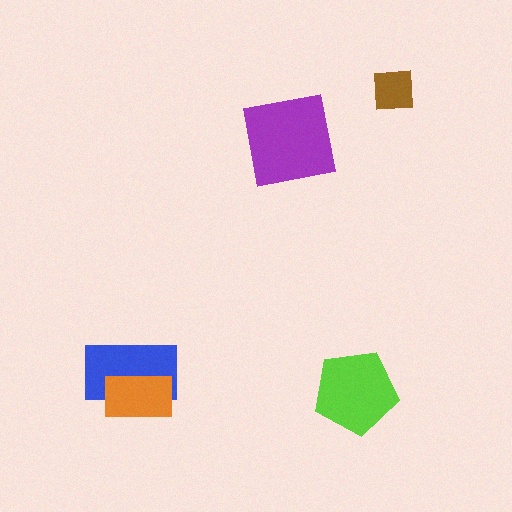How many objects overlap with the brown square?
0 objects overlap with the brown square.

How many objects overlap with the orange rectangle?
1 object overlaps with the orange rectangle.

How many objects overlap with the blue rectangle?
1 object overlaps with the blue rectangle.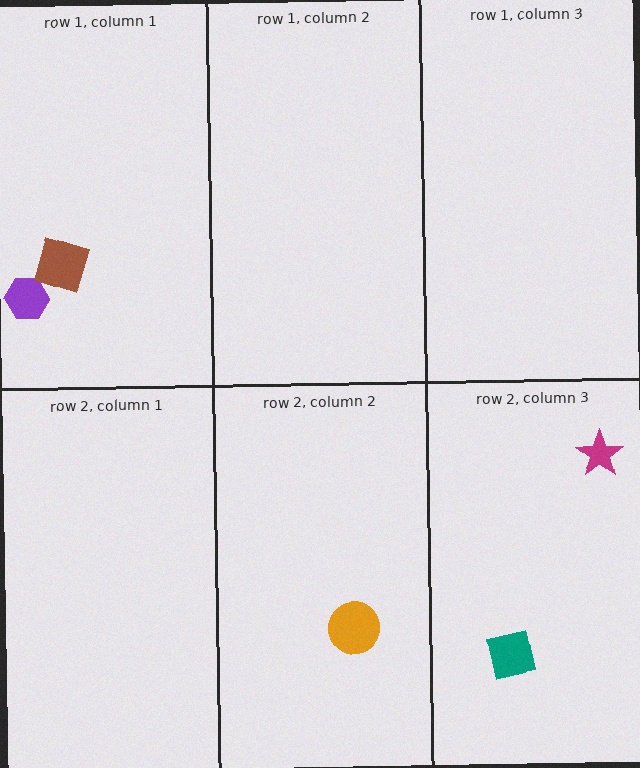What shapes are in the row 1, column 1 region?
The purple hexagon, the brown square.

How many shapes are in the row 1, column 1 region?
2.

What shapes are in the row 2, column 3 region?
The magenta star, the teal square.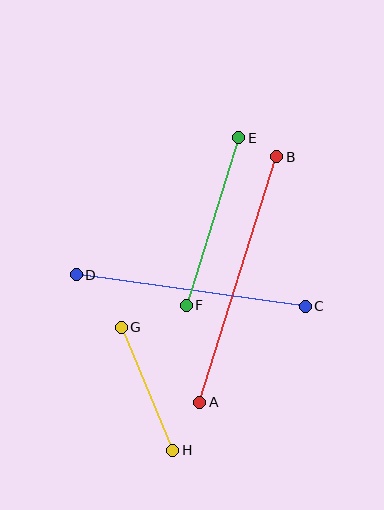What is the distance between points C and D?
The distance is approximately 231 pixels.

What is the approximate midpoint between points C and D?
The midpoint is at approximately (191, 290) pixels.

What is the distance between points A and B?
The distance is approximately 257 pixels.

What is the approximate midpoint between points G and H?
The midpoint is at approximately (147, 389) pixels.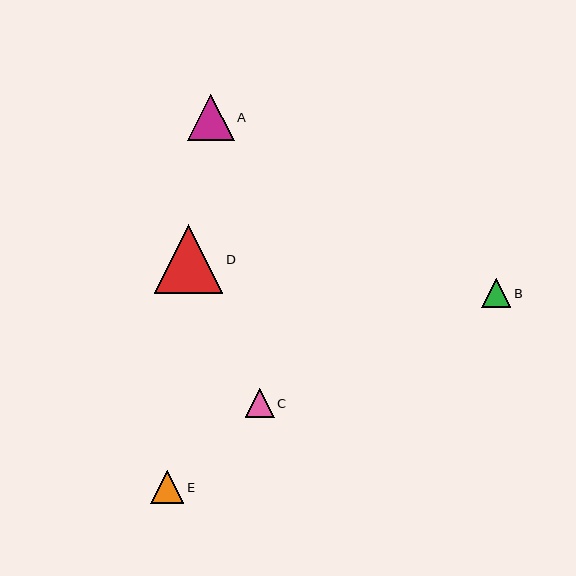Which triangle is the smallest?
Triangle B is the smallest with a size of approximately 29 pixels.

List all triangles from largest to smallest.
From largest to smallest: D, A, E, C, B.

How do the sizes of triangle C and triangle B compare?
Triangle C and triangle B are approximately the same size.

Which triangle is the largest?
Triangle D is the largest with a size of approximately 69 pixels.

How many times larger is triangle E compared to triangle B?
Triangle E is approximately 1.1 times the size of triangle B.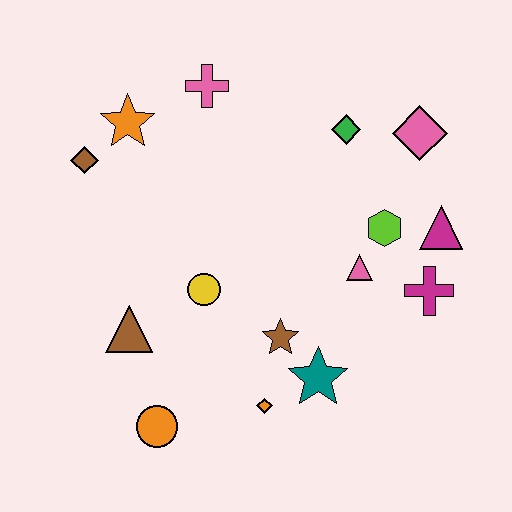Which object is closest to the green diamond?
The pink diamond is closest to the green diamond.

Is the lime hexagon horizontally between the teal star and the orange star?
No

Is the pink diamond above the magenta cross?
Yes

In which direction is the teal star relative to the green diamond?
The teal star is below the green diamond.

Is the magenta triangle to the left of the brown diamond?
No